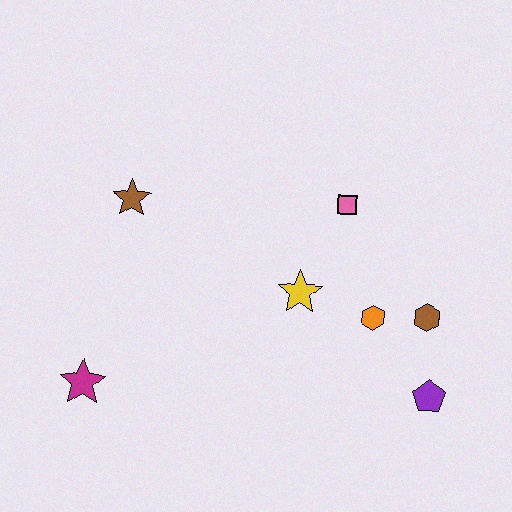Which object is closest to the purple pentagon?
The brown hexagon is closest to the purple pentagon.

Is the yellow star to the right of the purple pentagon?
No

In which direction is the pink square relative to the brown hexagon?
The pink square is above the brown hexagon.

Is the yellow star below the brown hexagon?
No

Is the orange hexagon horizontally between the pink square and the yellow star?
No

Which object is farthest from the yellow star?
The magenta star is farthest from the yellow star.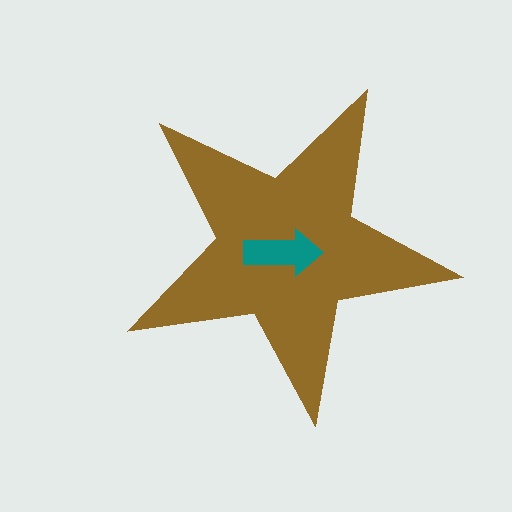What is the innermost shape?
The teal arrow.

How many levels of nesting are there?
2.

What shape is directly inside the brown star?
The teal arrow.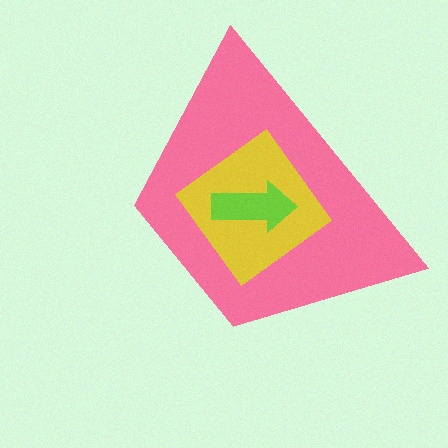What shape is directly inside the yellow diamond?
The lime arrow.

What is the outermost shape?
The pink trapezoid.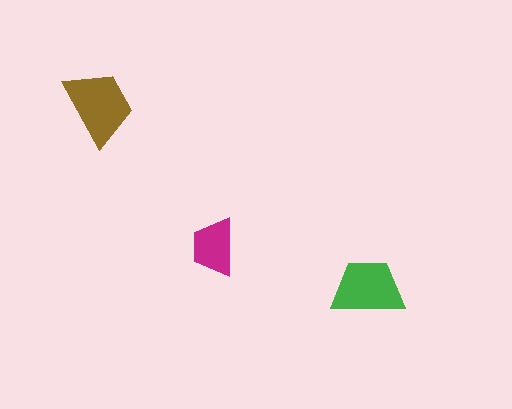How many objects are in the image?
There are 3 objects in the image.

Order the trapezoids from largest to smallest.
the brown one, the green one, the magenta one.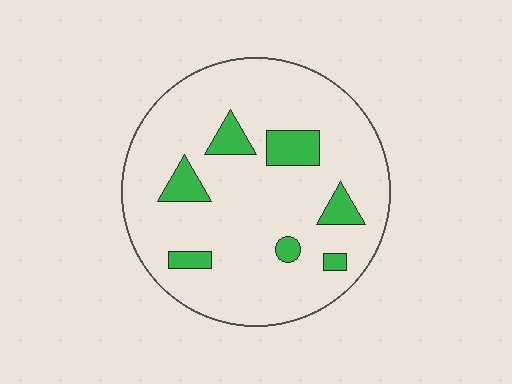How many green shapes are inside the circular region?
7.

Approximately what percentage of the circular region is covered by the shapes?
Approximately 15%.